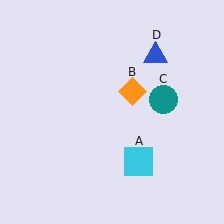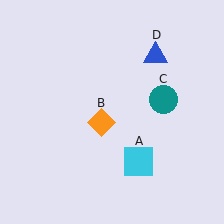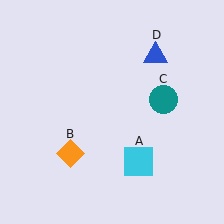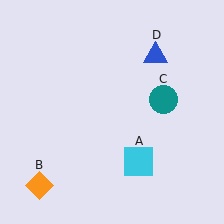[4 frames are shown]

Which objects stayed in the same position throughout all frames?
Cyan square (object A) and teal circle (object C) and blue triangle (object D) remained stationary.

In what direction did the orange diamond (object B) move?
The orange diamond (object B) moved down and to the left.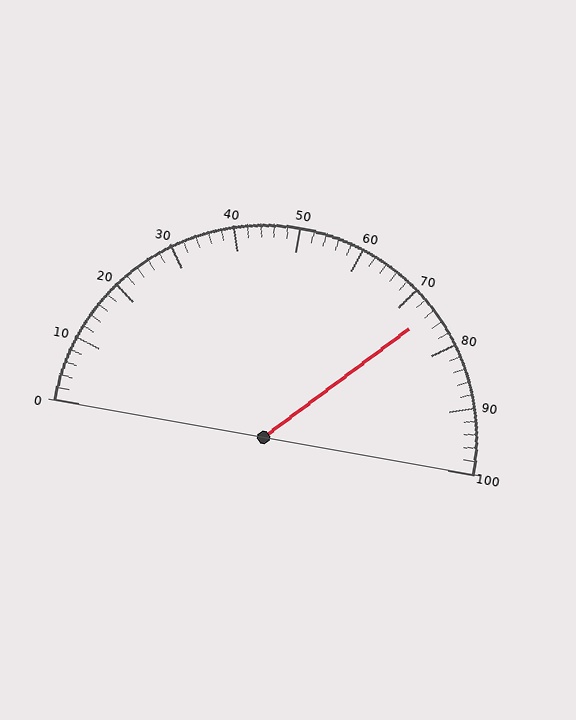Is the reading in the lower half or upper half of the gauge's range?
The reading is in the upper half of the range (0 to 100).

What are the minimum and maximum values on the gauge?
The gauge ranges from 0 to 100.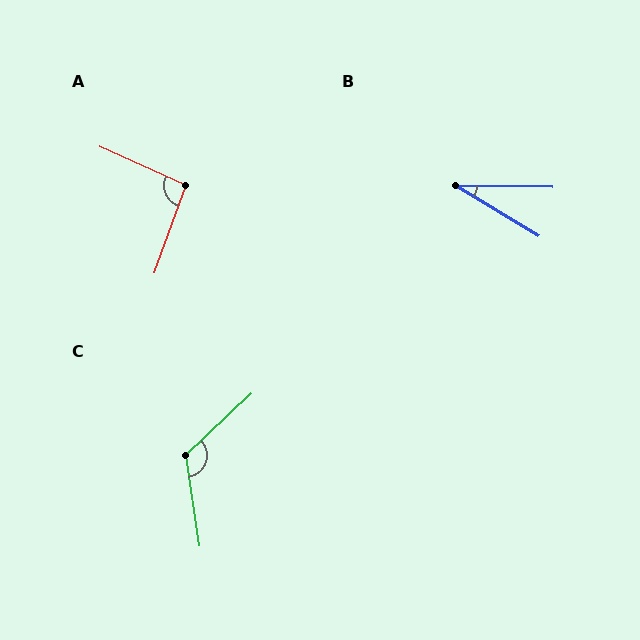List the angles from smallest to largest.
B (30°), A (94°), C (125°).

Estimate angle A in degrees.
Approximately 94 degrees.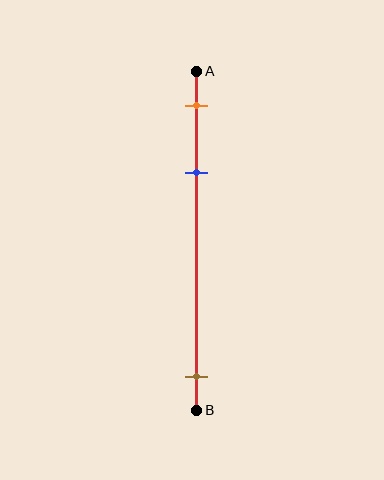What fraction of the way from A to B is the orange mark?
The orange mark is approximately 10% (0.1) of the way from A to B.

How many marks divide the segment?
There are 3 marks dividing the segment.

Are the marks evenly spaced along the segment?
No, the marks are not evenly spaced.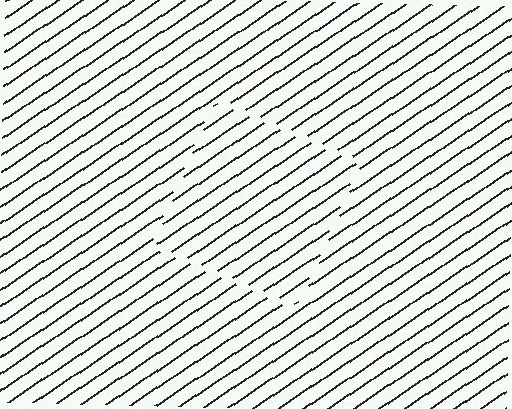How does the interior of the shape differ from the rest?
The interior of the shape contains the same grating, shifted by half a period — the contour is defined by the phase discontinuity where line-ends from the inner and outer gratings abut.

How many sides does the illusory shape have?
4 sides — the line-ends trace a square.